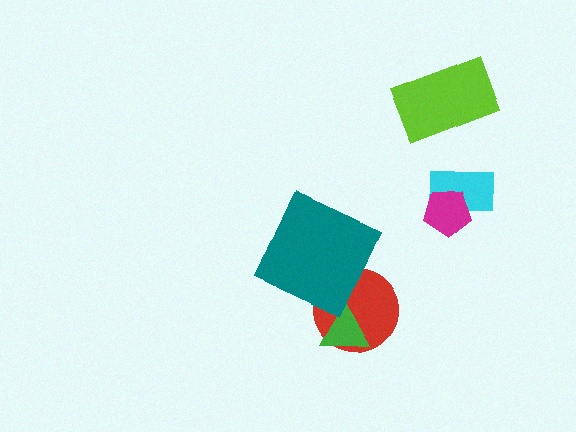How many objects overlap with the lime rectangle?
0 objects overlap with the lime rectangle.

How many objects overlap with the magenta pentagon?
1 object overlaps with the magenta pentagon.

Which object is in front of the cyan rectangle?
The magenta pentagon is in front of the cyan rectangle.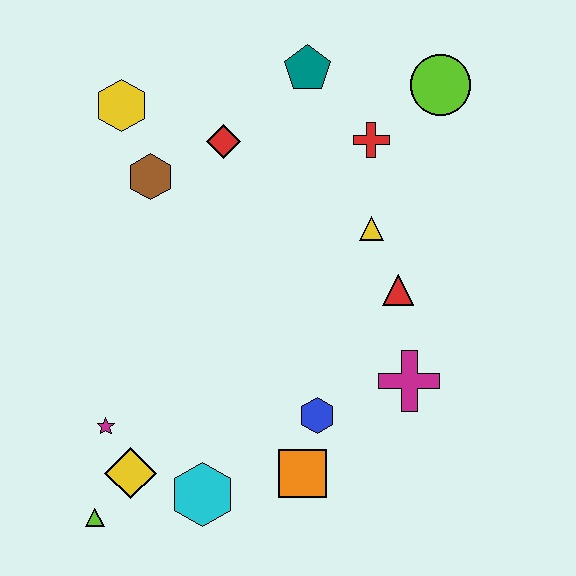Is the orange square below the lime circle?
Yes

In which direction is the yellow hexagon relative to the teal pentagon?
The yellow hexagon is to the left of the teal pentagon.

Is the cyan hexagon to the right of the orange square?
No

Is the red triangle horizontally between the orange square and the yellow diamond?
No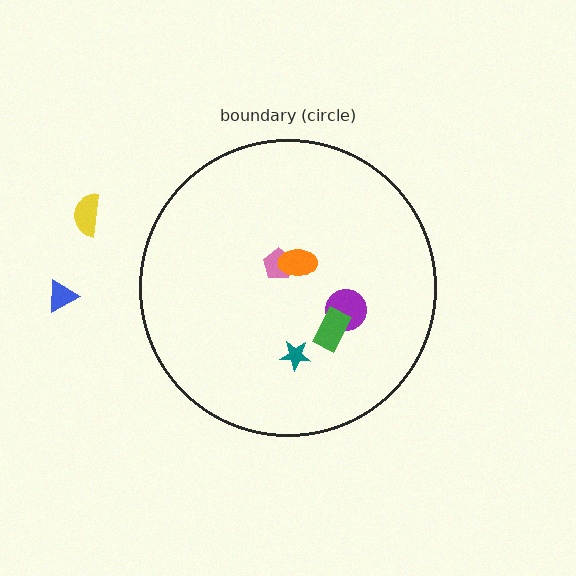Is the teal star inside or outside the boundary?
Inside.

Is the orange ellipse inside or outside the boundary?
Inside.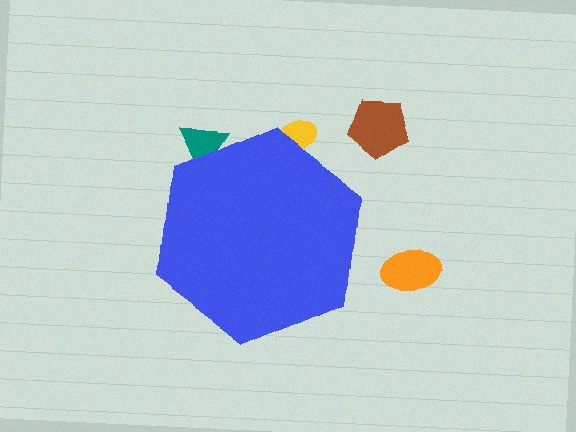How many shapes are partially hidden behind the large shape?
2 shapes are partially hidden.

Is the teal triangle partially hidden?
Yes, the teal triangle is partially hidden behind the blue hexagon.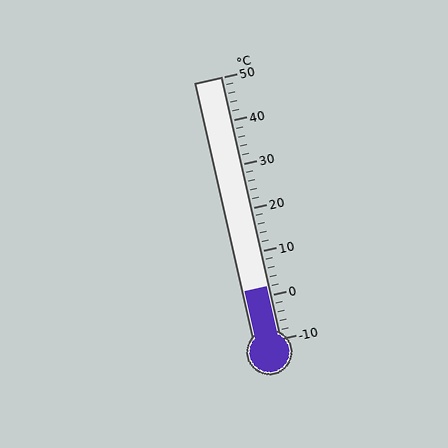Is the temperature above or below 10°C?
The temperature is below 10°C.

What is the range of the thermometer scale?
The thermometer scale ranges from -10°C to 50°C.